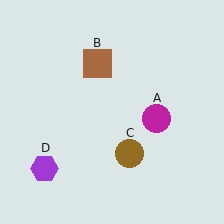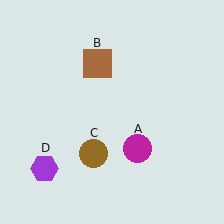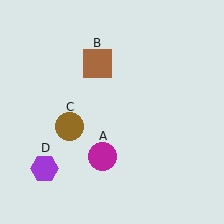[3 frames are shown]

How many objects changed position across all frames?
2 objects changed position: magenta circle (object A), brown circle (object C).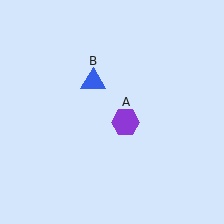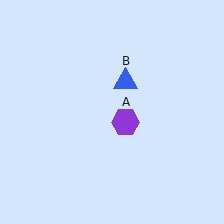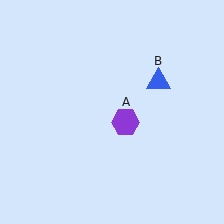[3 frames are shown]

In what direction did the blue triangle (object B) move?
The blue triangle (object B) moved right.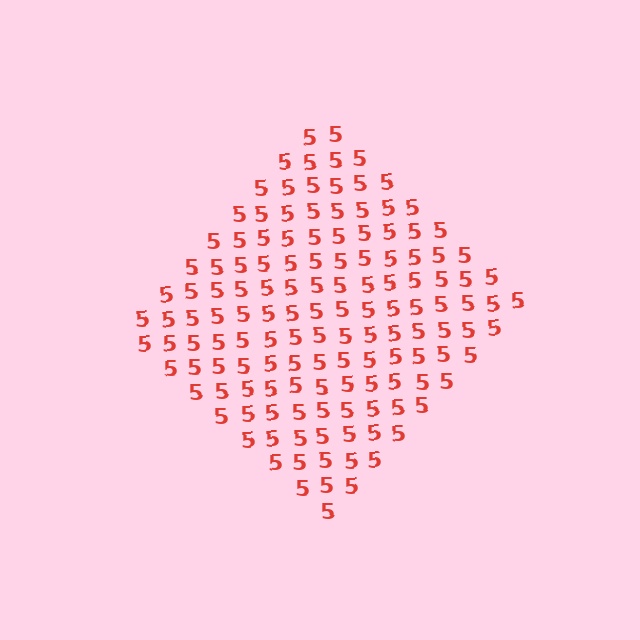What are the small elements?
The small elements are digit 5's.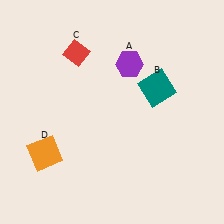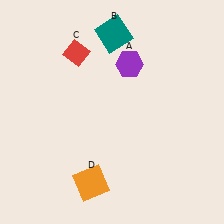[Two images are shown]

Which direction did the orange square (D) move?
The orange square (D) moved right.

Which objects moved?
The objects that moved are: the teal square (B), the orange square (D).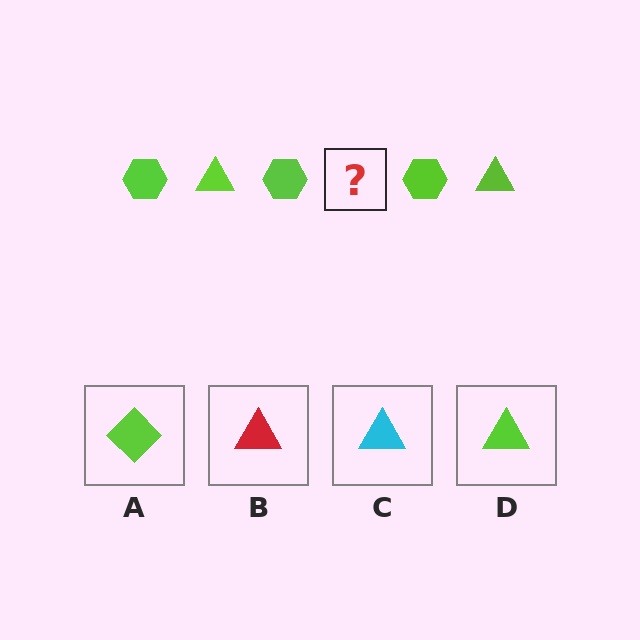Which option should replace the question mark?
Option D.